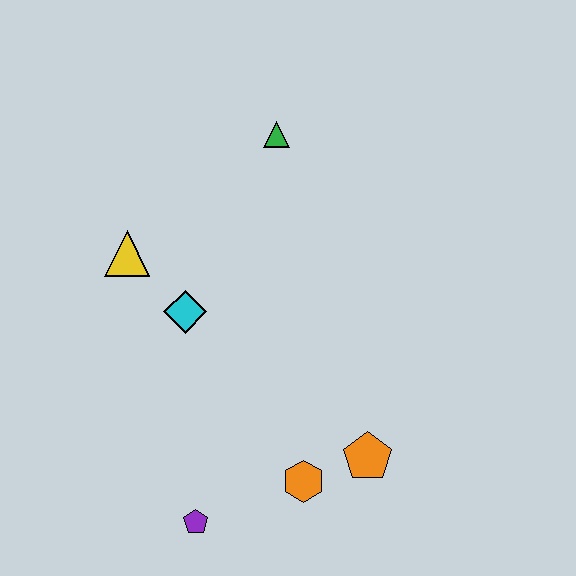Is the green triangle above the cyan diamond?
Yes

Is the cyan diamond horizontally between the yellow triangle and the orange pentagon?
Yes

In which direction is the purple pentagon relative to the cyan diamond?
The purple pentagon is below the cyan diamond.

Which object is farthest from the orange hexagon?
The green triangle is farthest from the orange hexagon.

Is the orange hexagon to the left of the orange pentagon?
Yes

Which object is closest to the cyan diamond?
The yellow triangle is closest to the cyan diamond.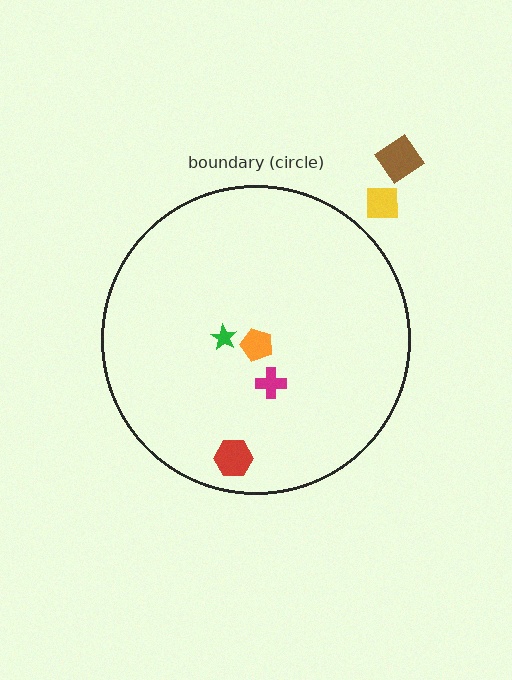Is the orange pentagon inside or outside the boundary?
Inside.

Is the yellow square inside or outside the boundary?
Outside.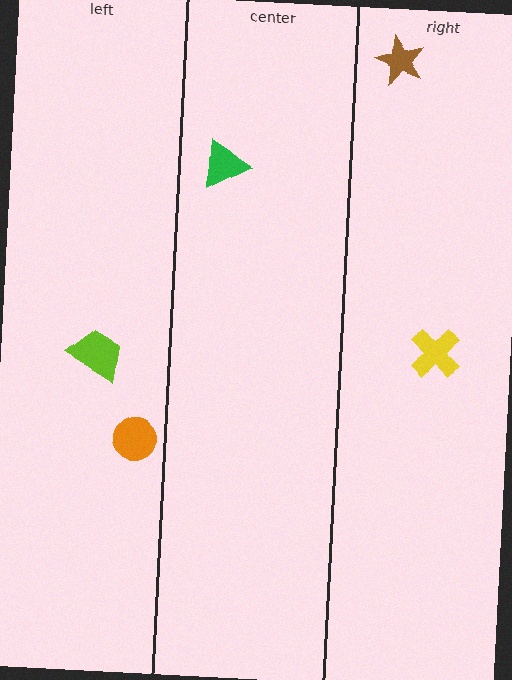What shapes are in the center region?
The green triangle.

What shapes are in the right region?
The brown star, the yellow cross.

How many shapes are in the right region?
2.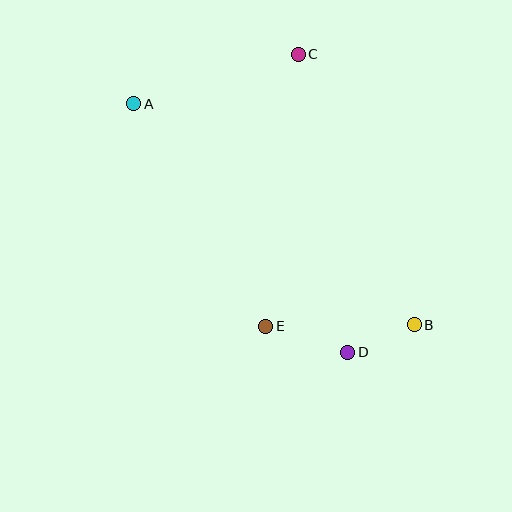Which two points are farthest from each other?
Points A and B are farthest from each other.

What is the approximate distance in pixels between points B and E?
The distance between B and E is approximately 149 pixels.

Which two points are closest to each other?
Points B and D are closest to each other.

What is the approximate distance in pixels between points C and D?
The distance between C and D is approximately 302 pixels.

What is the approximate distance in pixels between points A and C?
The distance between A and C is approximately 172 pixels.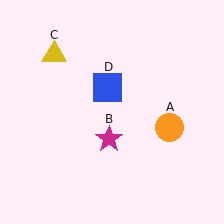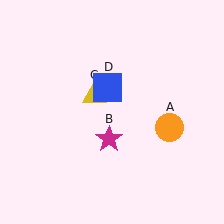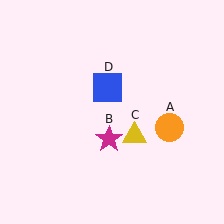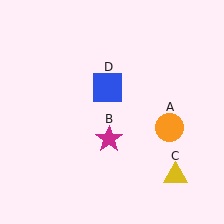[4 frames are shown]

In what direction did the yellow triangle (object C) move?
The yellow triangle (object C) moved down and to the right.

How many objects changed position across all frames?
1 object changed position: yellow triangle (object C).